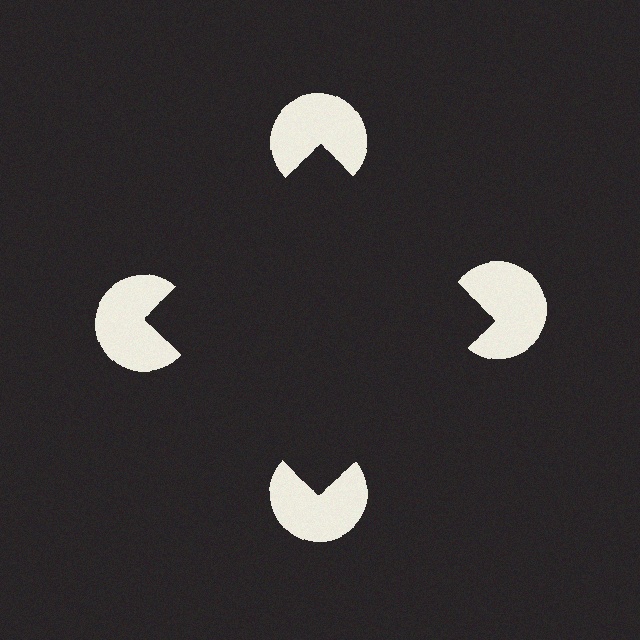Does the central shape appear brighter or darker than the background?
It typically appears slightly darker than the background, even though no actual brightness change is drawn.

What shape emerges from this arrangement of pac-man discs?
An illusory square — its edges are inferred from the aligned wedge cuts in the pac-man discs, not physically drawn.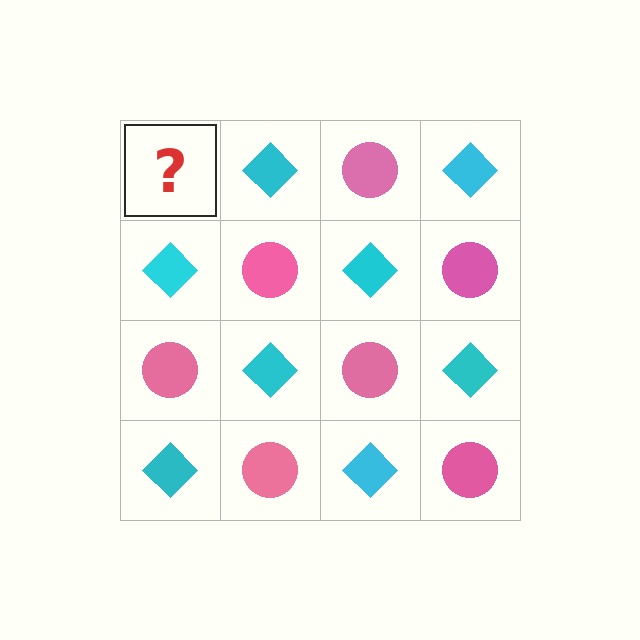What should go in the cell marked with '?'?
The missing cell should contain a pink circle.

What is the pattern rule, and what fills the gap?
The rule is that it alternates pink circle and cyan diamond in a checkerboard pattern. The gap should be filled with a pink circle.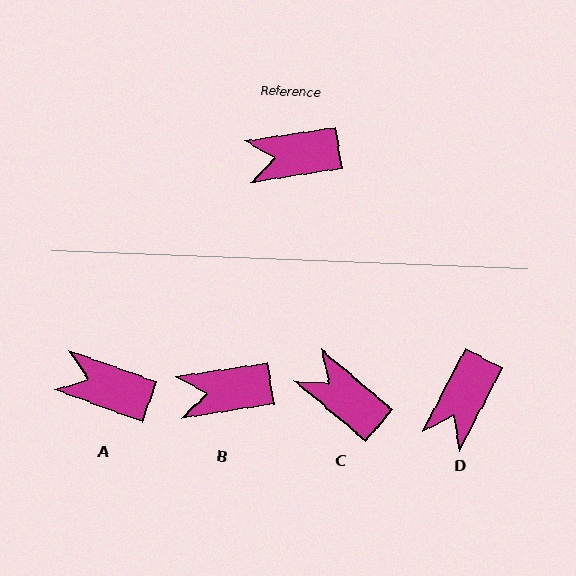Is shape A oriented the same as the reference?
No, it is off by about 29 degrees.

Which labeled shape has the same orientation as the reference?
B.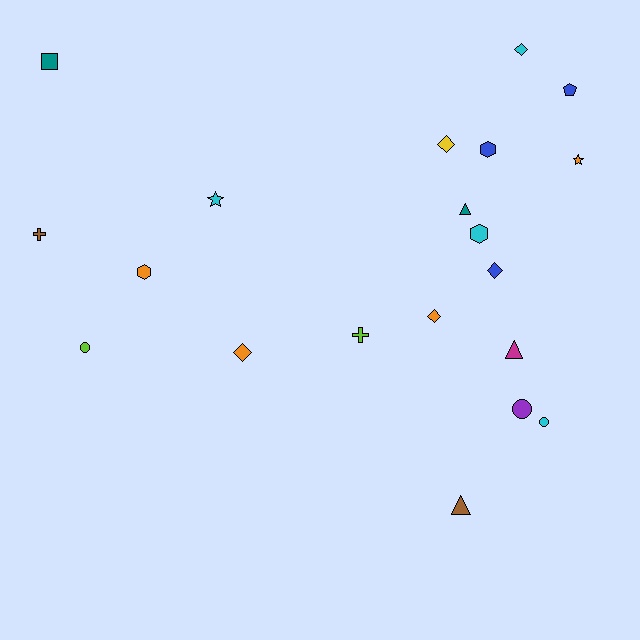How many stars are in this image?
There are 2 stars.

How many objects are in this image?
There are 20 objects.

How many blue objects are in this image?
There are 3 blue objects.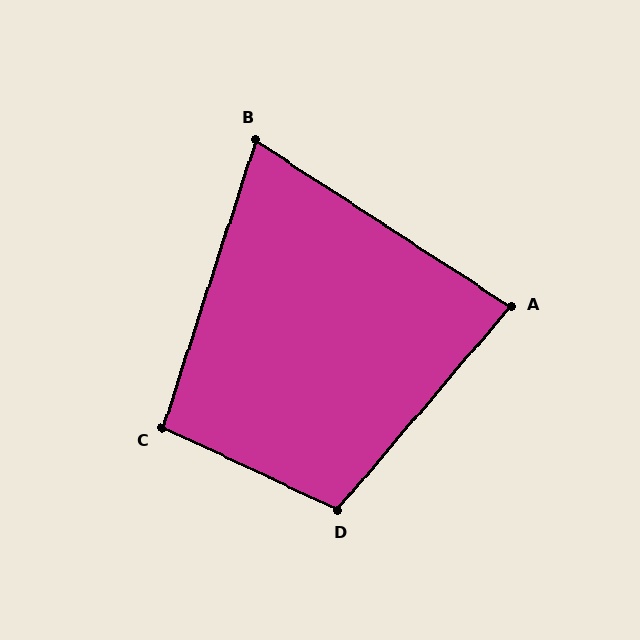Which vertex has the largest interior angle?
D, at approximately 105 degrees.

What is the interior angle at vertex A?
Approximately 83 degrees (acute).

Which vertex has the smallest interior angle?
B, at approximately 75 degrees.